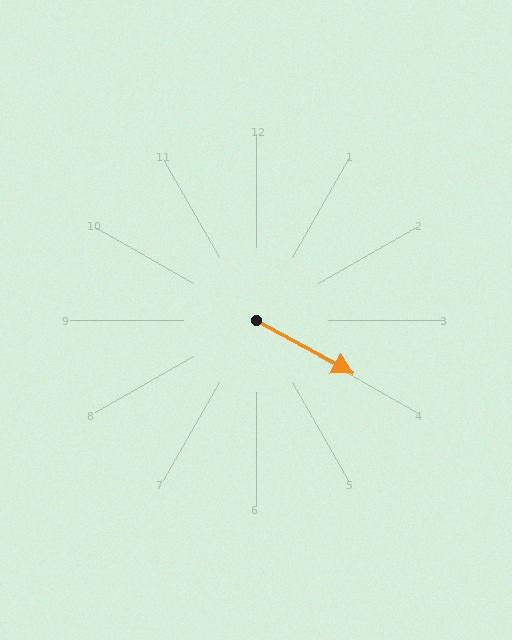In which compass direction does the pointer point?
Southeast.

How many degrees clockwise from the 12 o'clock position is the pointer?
Approximately 119 degrees.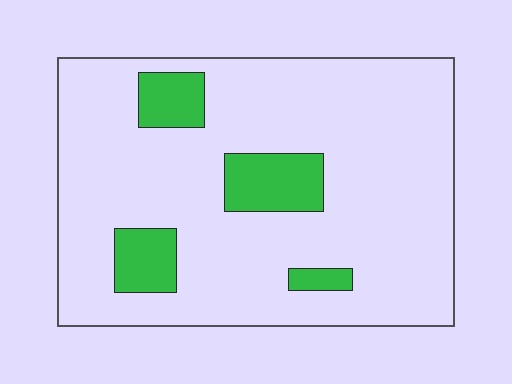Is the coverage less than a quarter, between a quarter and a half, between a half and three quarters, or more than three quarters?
Less than a quarter.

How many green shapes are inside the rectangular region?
4.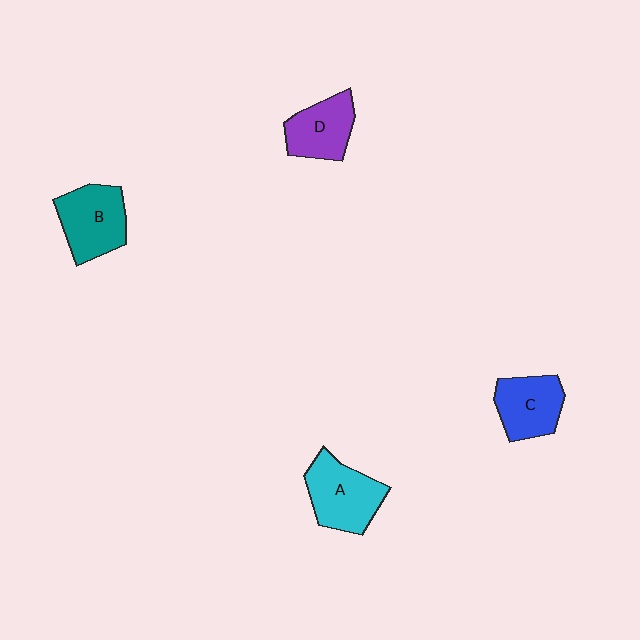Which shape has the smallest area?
Shape D (purple).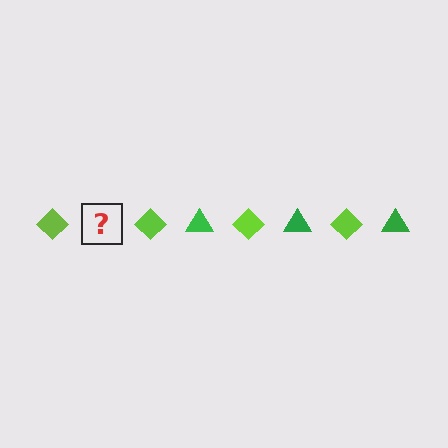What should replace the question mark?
The question mark should be replaced with a green triangle.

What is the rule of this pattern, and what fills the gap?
The rule is that the pattern alternates between lime diamond and green triangle. The gap should be filled with a green triangle.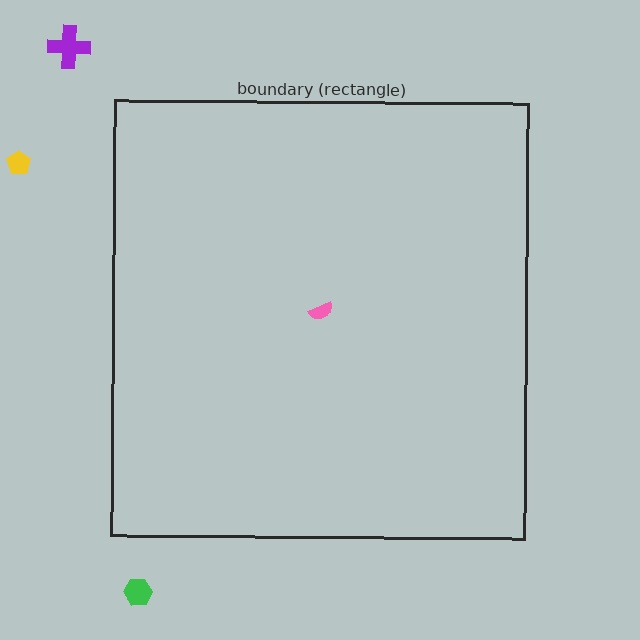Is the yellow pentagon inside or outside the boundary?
Outside.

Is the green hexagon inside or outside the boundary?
Outside.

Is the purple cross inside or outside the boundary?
Outside.